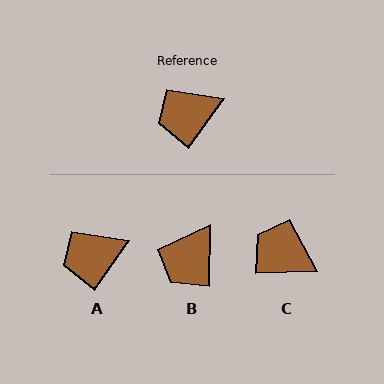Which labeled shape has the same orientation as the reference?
A.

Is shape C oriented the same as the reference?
No, it is off by about 53 degrees.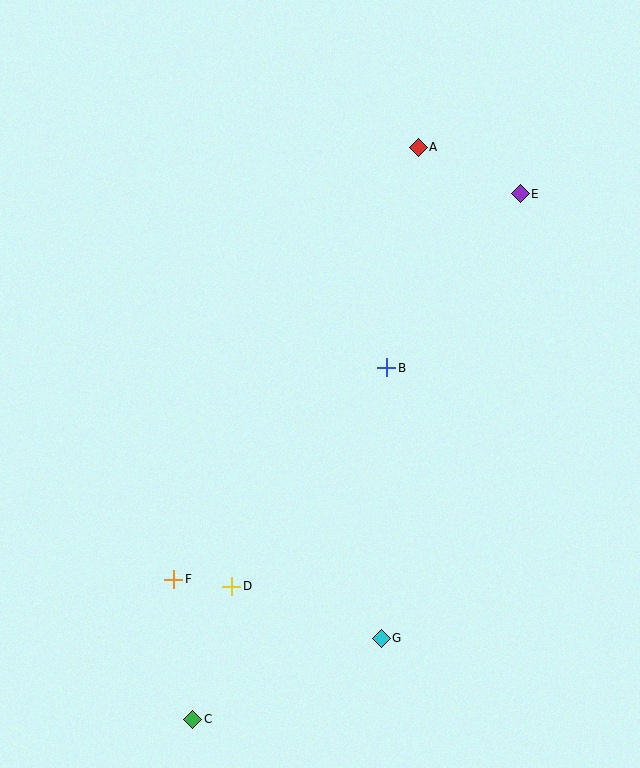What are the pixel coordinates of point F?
Point F is at (174, 579).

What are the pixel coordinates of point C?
Point C is at (193, 719).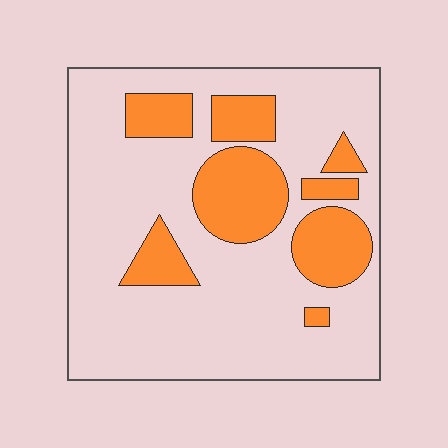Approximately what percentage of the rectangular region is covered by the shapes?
Approximately 25%.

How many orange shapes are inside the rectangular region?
8.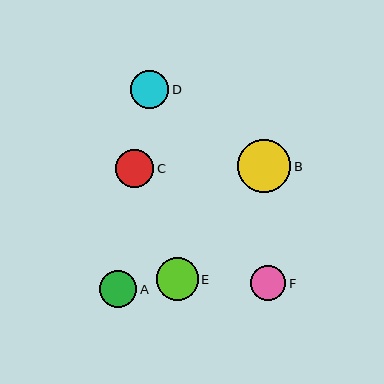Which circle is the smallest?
Circle F is the smallest with a size of approximately 35 pixels.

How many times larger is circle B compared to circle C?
Circle B is approximately 1.4 times the size of circle C.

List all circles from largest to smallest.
From largest to smallest: B, E, C, D, A, F.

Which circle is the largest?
Circle B is the largest with a size of approximately 53 pixels.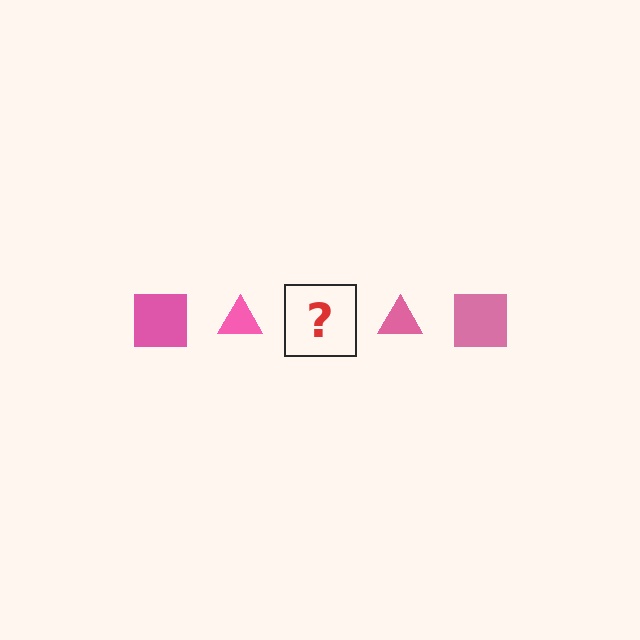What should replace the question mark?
The question mark should be replaced with a pink square.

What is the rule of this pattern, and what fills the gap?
The rule is that the pattern cycles through square, triangle shapes in pink. The gap should be filled with a pink square.